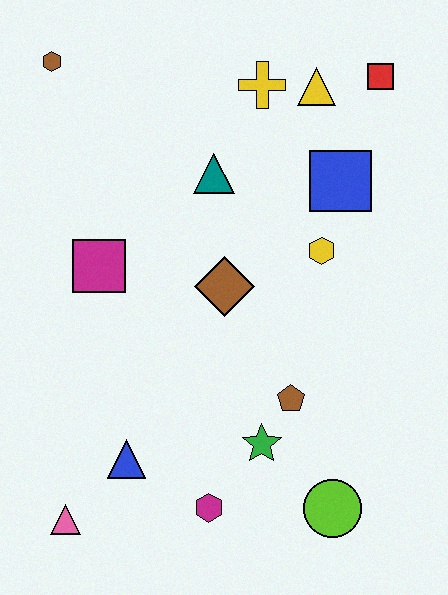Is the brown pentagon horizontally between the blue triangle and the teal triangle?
No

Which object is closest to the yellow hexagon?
The blue square is closest to the yellow hexagon.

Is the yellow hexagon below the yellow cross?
Yes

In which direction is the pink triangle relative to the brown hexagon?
The pink triangle is below the brown hexagon.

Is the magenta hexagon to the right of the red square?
No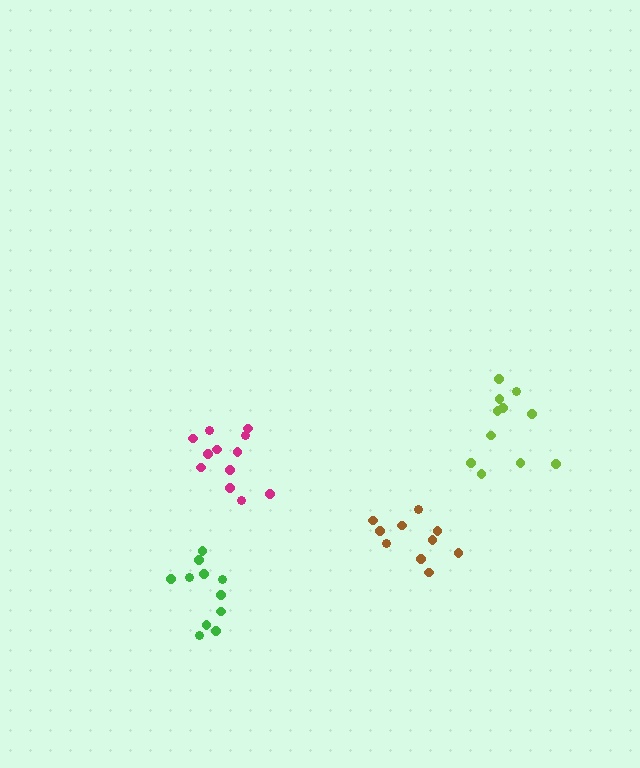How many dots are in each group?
Group 1: 10 dots, Group 2: 11 dots, Group 3: 12 dots, Group 4: 11 dots (44 total).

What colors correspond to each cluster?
The clusters are colored: brown, lime, magenta, green.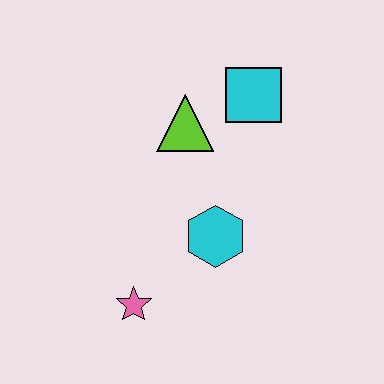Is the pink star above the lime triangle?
No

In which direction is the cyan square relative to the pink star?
The cyan square is above the pink star.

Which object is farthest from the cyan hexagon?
The cyan square is farthest from the cyan hexagon.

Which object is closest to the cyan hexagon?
The pink star is closest to the cyan hexagon.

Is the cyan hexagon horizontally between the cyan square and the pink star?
Yes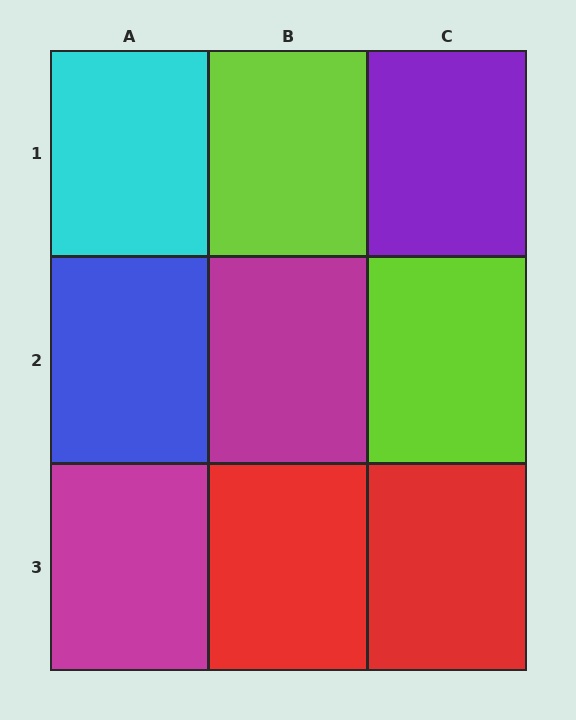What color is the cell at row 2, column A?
Blue.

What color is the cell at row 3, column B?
Red.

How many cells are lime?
2 cells are lime.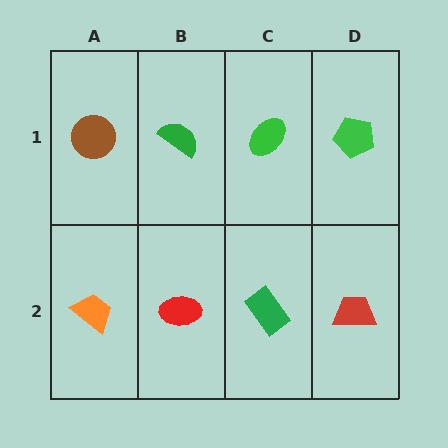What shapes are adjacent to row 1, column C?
A green rectangle (row 2, column C), a green semicircle (row 1, column B), a green pentagon (row 1, column D).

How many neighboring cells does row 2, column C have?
3.